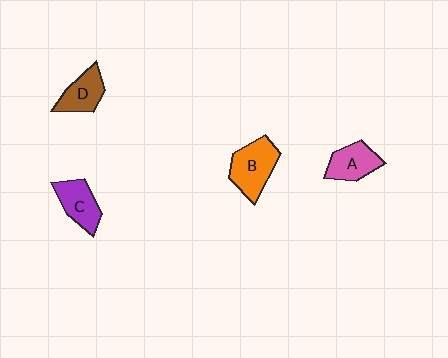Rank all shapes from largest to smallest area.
From largest to smallest: B (orange), C (purple), A (pink), D (brown).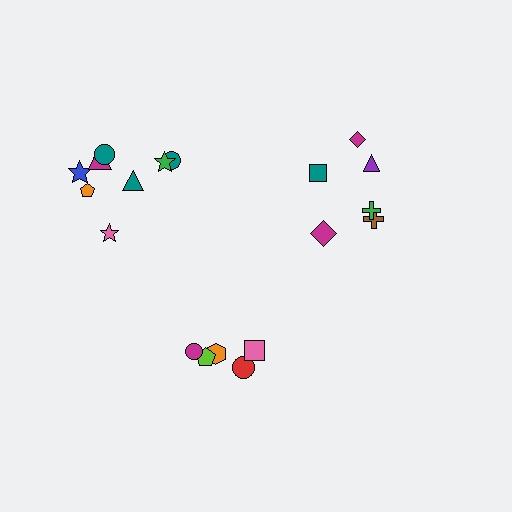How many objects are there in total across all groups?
There are 19 objects.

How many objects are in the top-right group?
There are 6 objects.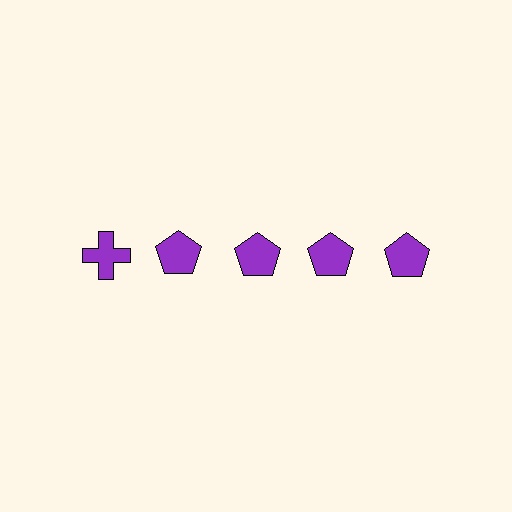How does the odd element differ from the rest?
It has a different shape: cross instead of pentagon.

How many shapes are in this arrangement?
There are 5 shapes arranged in a grid pattern.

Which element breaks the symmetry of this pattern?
The purple cross in the top row, leftmost column breaks the symmetry. All other shapes are purple pentagons.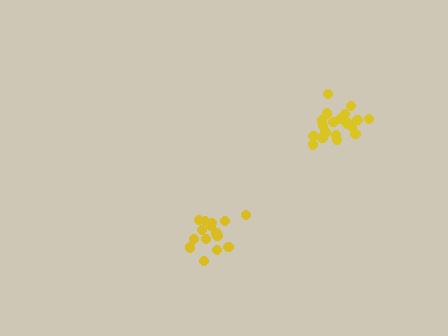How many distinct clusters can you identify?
There are 2 distinct clusters.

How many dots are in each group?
Group 1: 15 dots, Group 2: 20 dots (35 total).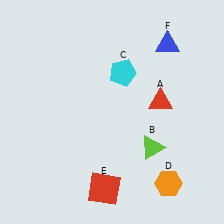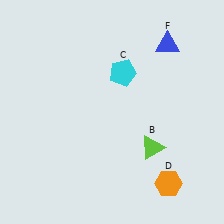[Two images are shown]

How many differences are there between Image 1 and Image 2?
There are 2 differences between the two images.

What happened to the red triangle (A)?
The red triangle (A) was removed in Image 2. It was in the top-right area of Image 1.